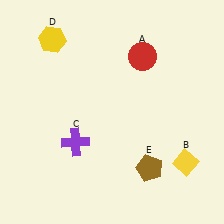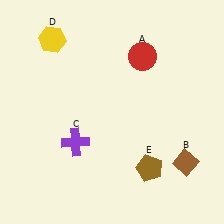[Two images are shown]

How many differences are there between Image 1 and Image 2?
There is 1 difference between the two images.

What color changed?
The diamond (B) changed from yellow in Image 1 to brown in Image 2.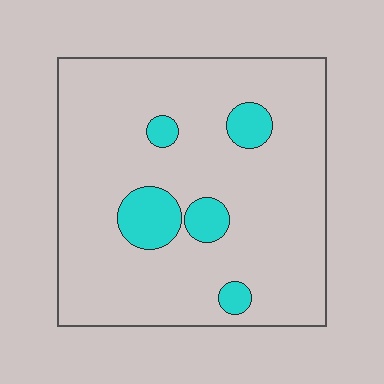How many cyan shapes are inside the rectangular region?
5.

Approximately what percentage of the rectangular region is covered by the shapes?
Approximately 10%.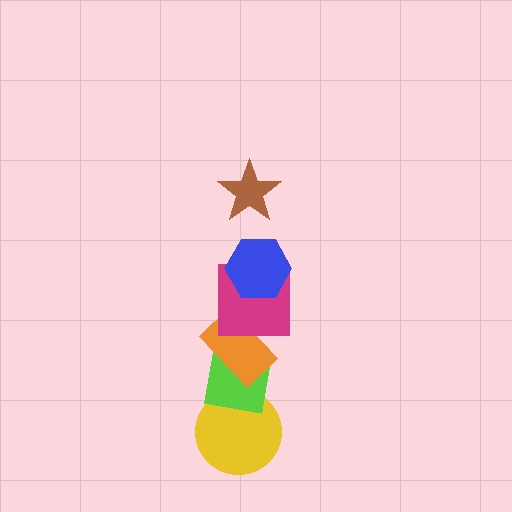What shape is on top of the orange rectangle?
The magenta square is on top of the orange rectangle.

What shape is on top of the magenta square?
The blue hexagon is on top of the magenta square.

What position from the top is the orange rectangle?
The orange rectangle is 4th from the top.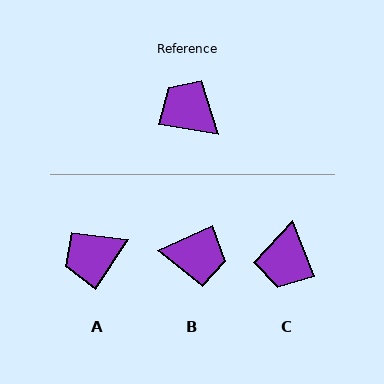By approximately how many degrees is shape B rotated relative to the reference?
Approximately 147 degrees clockwise.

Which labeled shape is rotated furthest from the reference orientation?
B, about 147 degrees away.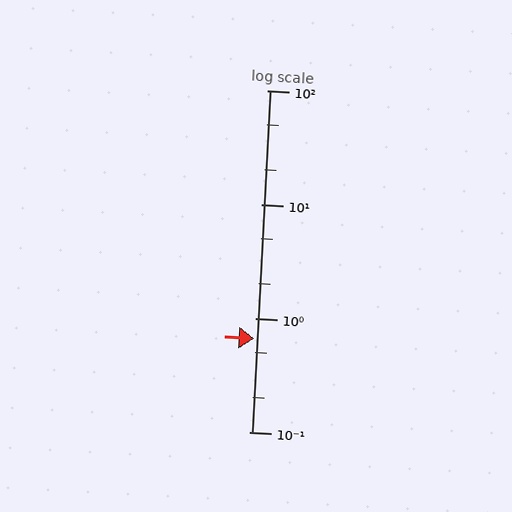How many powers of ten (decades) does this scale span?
The scale spans 3 decades, from 0.1 to 100.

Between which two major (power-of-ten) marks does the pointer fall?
The pointer is between 0.1 and 1.